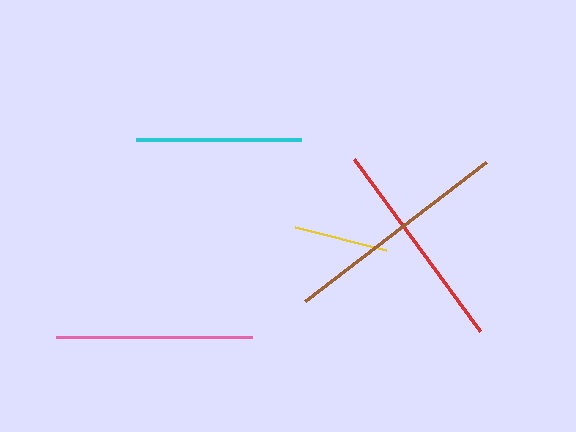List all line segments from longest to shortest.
From longest to shortest: brown, red, pink, cyan, yellow.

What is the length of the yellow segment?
The yellow segment is approximately 94 pixels long.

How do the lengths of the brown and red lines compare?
The brown and red lines are approximately the same length.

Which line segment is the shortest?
The yellow line is the shortest at approximately 94 pixels.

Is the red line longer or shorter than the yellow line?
The red line is longer than the yellow line.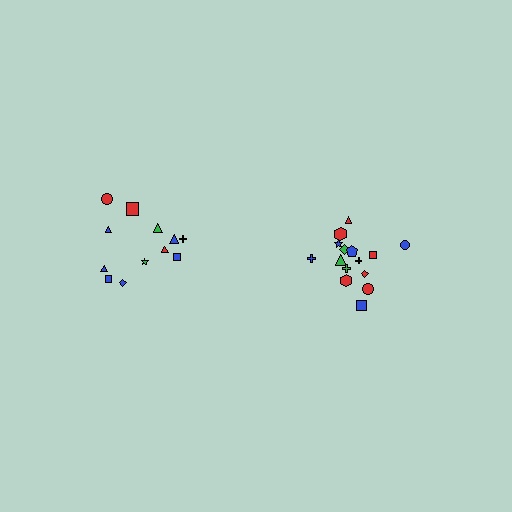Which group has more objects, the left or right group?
The right group.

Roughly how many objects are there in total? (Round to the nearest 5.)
Roughly 25 objects in total.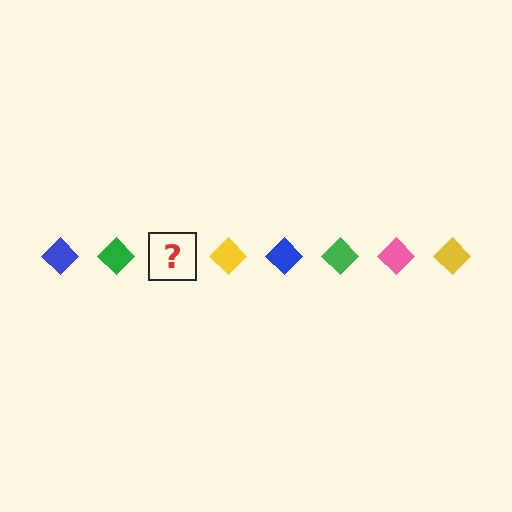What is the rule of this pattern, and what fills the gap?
The rule is that the pattern cycles through blue, green, pink, yellow diamonds. The gap should be filled with a pink diamond.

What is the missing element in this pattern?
The missing element is a pink diamond.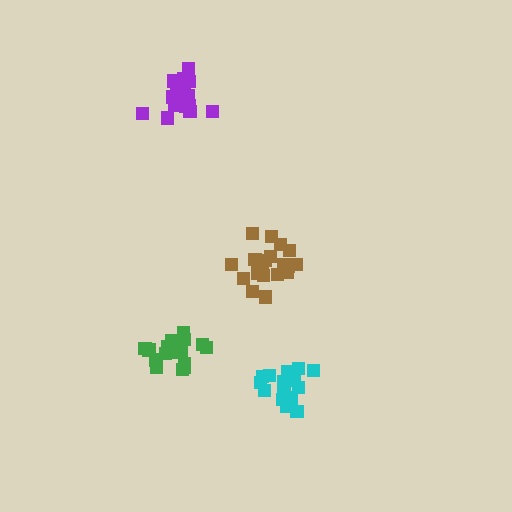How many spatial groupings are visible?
There are 4 spatial groupings.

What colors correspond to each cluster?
The clusters are colored: purple, green, brown, cyan.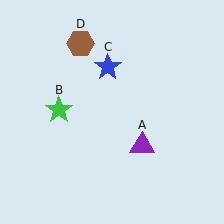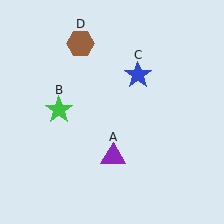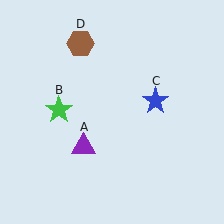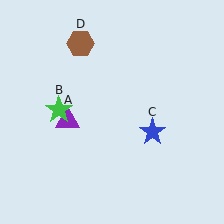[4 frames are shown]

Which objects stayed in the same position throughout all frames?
Green star (object B) and brown hexagon (object D) remained stationary.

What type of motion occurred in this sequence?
The purple triangle (object A), blue star (object C) rotated clockwise around the center of the scene.